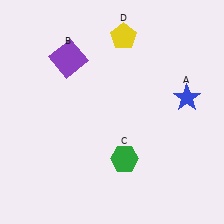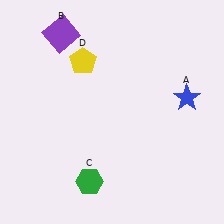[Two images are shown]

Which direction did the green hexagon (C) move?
The green hexagon (C) moved left.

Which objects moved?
The objects that moved are: the purple square (B), the green hexagon (C), the yellow pentagon (D).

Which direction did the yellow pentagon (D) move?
The yellow pentagon (D) moved left.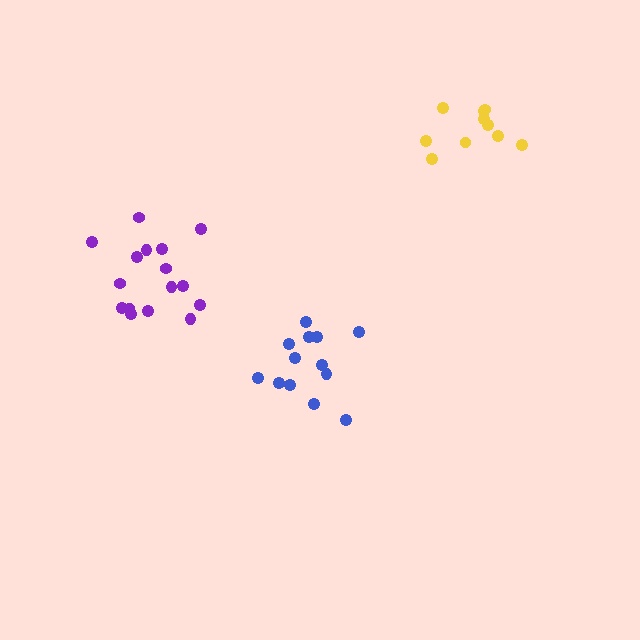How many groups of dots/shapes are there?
There are 3 groups.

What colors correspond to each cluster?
The clusters are colored: blue, yellow, purple.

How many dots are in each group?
Group 1: 13 dots, Group 2: 10 dots, Group 3: 16 dots (39 total).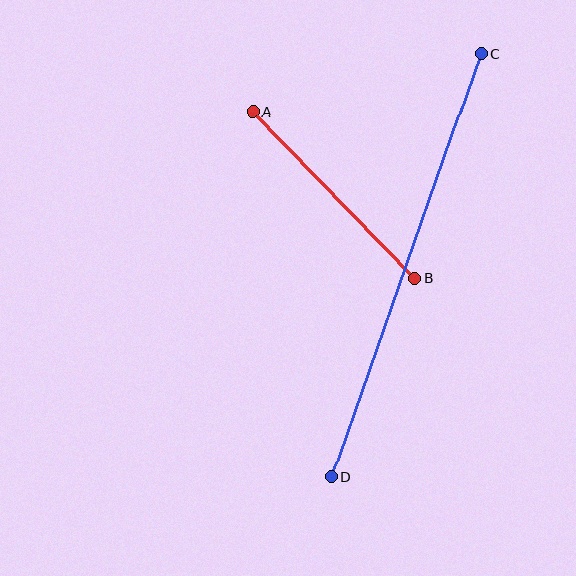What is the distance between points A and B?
The distance is approximately 233 pixels.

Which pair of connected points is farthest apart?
Points C and D are farthest apart.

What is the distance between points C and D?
The distance is approximately 449 pixels.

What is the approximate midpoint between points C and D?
The midpoint is at approximately (406, 265) pixels.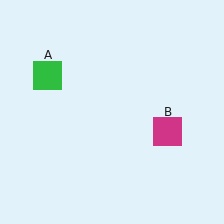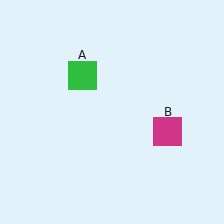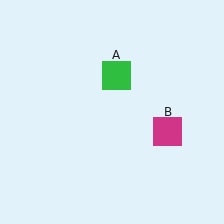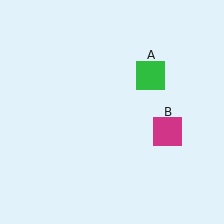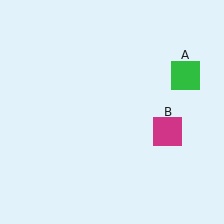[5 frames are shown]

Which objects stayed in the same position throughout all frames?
Magenta square (object B) remained stationary.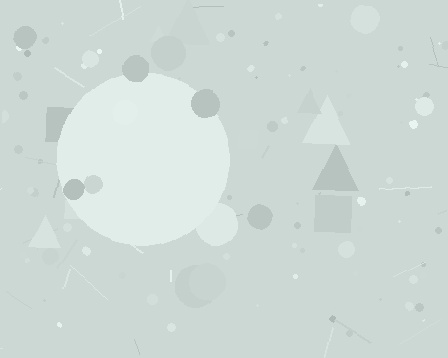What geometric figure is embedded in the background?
A circle is embedded in the background.